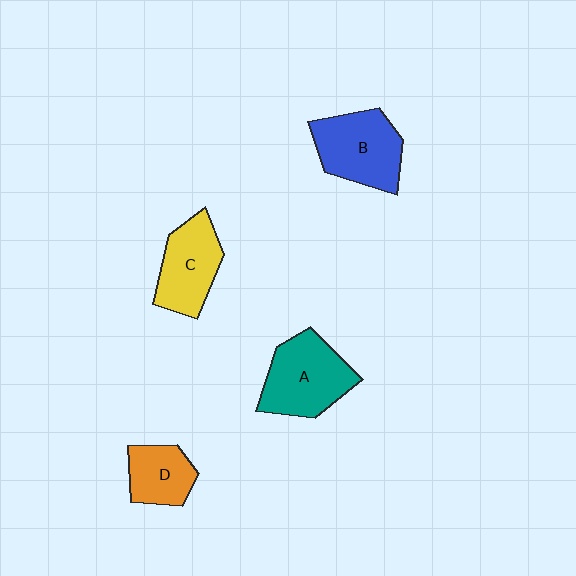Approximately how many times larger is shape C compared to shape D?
Approximately 1.3 times.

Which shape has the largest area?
Shape A (teal).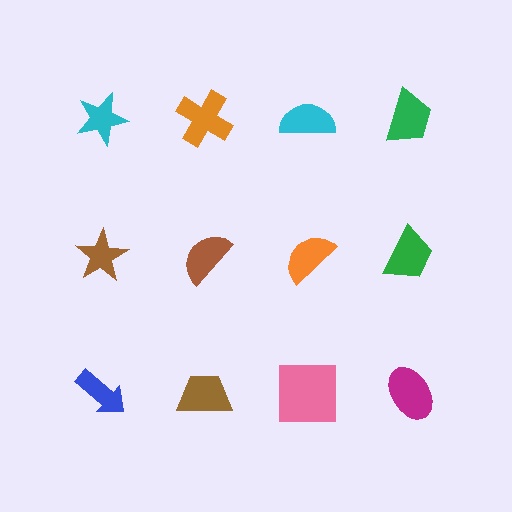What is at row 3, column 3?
A pink square.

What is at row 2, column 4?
A green trapezoid.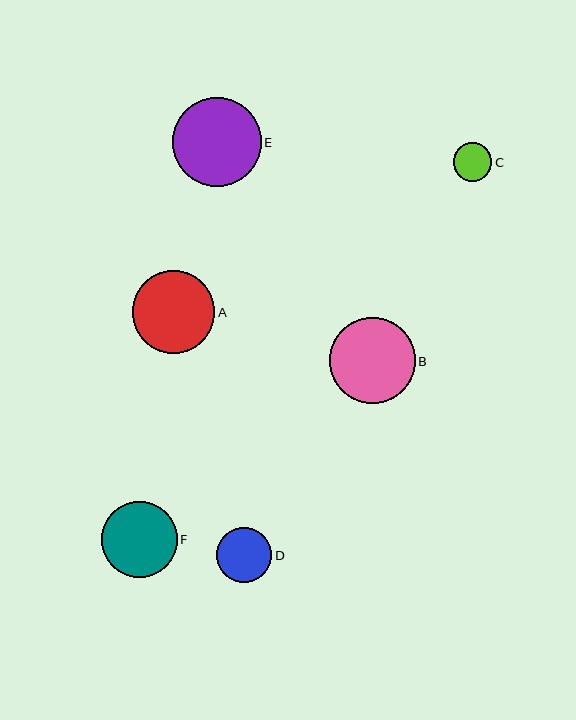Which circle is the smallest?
Circle C is the smallest with a size of approximately 38 pixels.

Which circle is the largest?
Circle E is the largest with a size of approximately 89 pixels.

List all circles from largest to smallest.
From largest to smallest: E, B, A, F, D, C.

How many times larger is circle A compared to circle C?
Circle A is approximately 2.1 times the size of circle C.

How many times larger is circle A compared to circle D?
Circle A is approximately 1.5 times the size of circle D.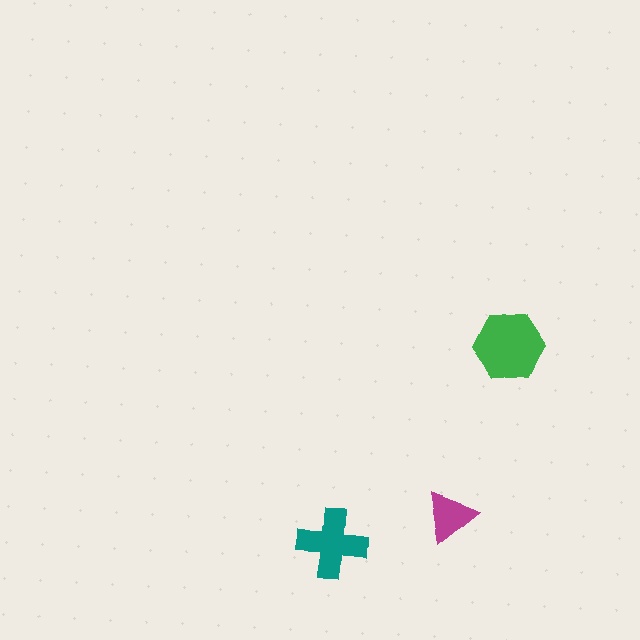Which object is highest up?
The green hexagon is topmost.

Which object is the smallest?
The magenta triangle.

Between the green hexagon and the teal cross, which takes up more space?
The green hexagon.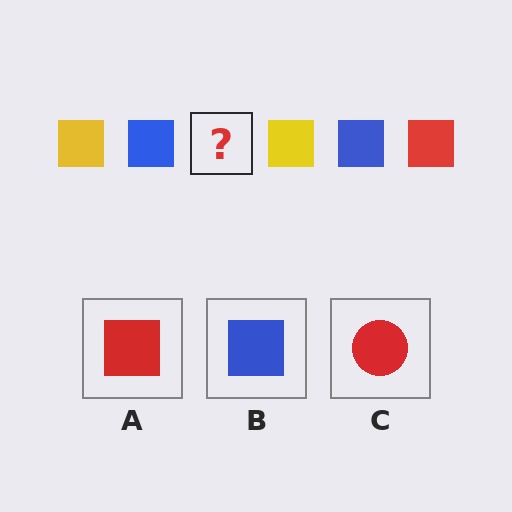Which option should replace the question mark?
Option A.